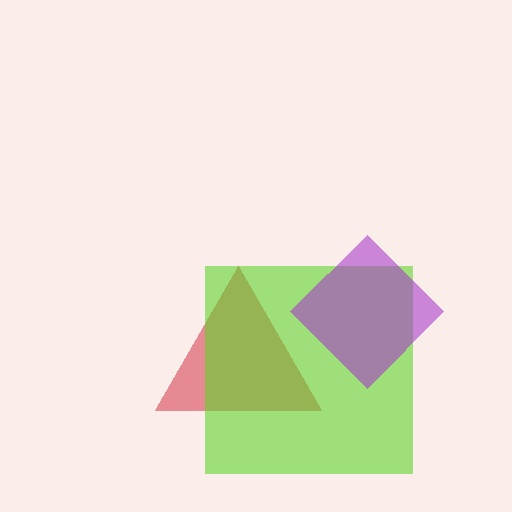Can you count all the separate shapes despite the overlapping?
Yes, there are 3 separate shapes.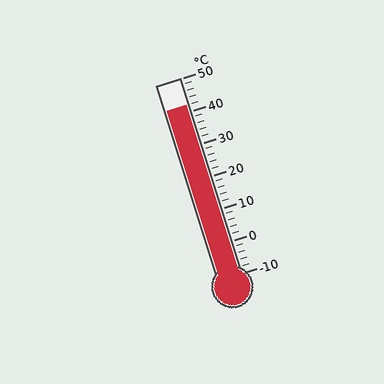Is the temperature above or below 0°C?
The temperature is above 0°C.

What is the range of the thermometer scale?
The thermometer scale ranges from -10°C to 50°C.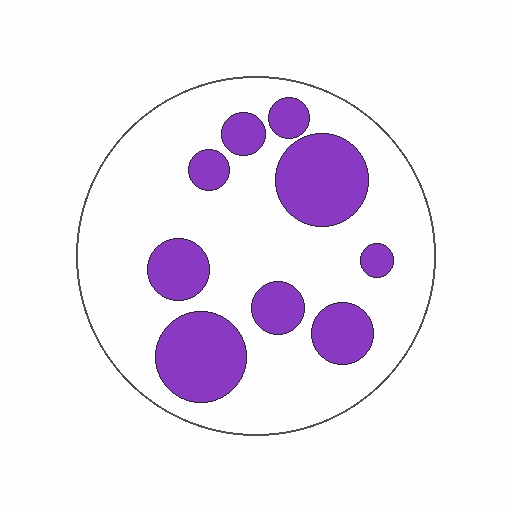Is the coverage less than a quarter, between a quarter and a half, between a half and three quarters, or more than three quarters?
Between a quarter and a half.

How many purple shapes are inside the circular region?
9.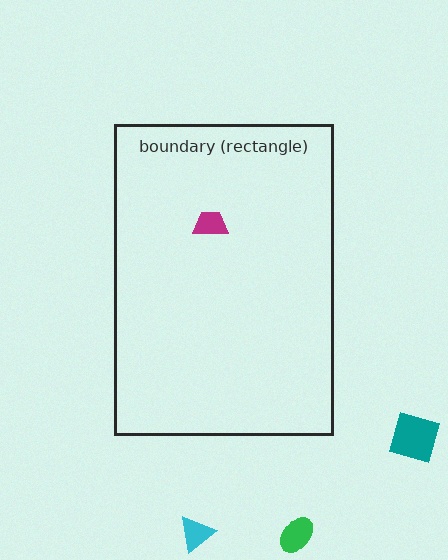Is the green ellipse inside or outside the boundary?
Outside.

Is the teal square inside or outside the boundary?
Outside.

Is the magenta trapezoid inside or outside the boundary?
Inside.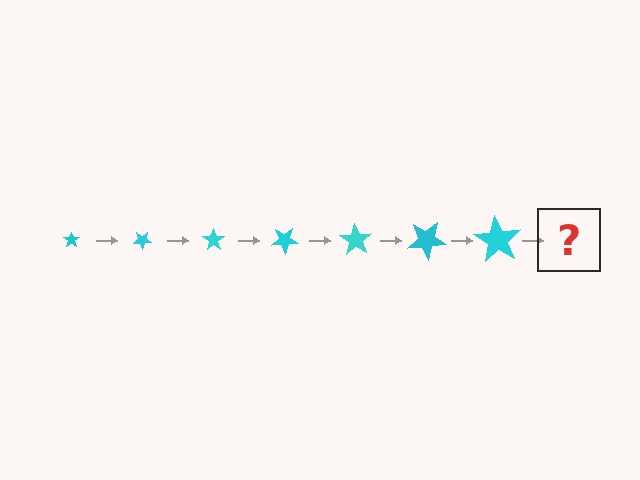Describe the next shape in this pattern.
It should be a star, larger than the previous one and rotated 245 degrees from the start.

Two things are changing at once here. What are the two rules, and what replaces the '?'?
The two rules are that the star grows larger each step and it rotates 35 degrees each step. The '?' should be a star, larger than the previous one and rotated 245 degrees from the start.